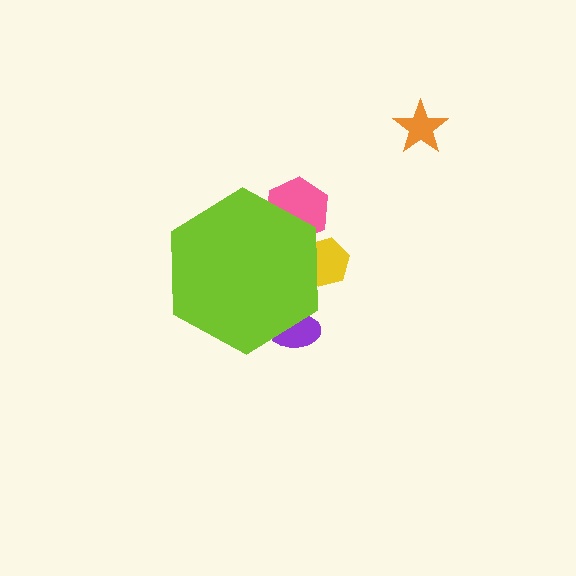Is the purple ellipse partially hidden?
Yes, the purple ellipse is partially hidden behind the lime hexagon.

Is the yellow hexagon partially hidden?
Yes, the yellow hexagon is partially hidden behind the lime hexagon.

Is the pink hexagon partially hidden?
Yes, the pink hexagon is partially hidden behind the lime hexagon.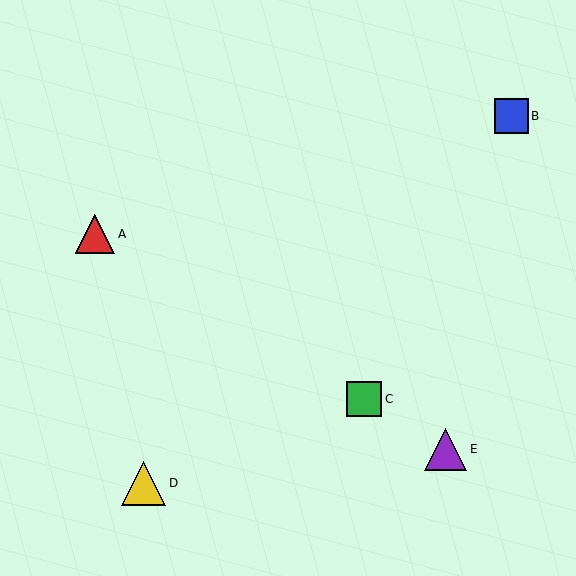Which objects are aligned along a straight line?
Objects A, C, E are aligned along a straight line.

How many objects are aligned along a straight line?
3 objects (A, C, E) are aligned along a straight line.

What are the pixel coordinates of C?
Object C is at (364, 399).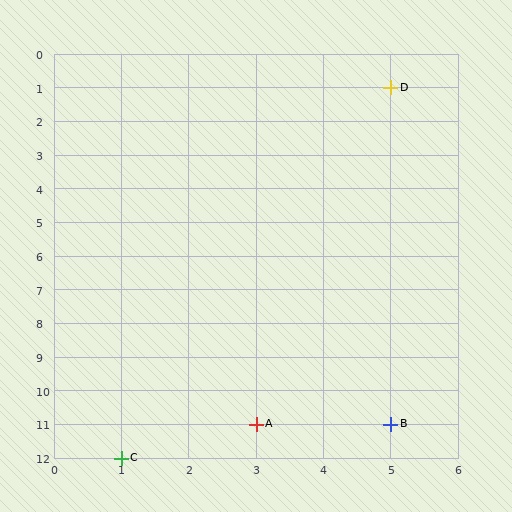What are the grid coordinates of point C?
Point C is at grid coordinates (1, 12).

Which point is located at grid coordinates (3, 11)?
Point A is at (3, 11).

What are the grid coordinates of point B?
Point B is at grid coordinates (5, 11).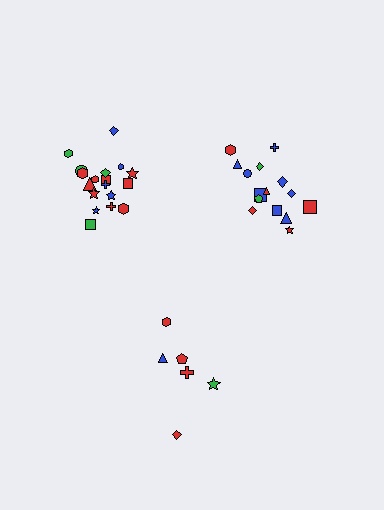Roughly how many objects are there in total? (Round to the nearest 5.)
Roughly 40 objects in total.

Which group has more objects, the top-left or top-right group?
The top-left group.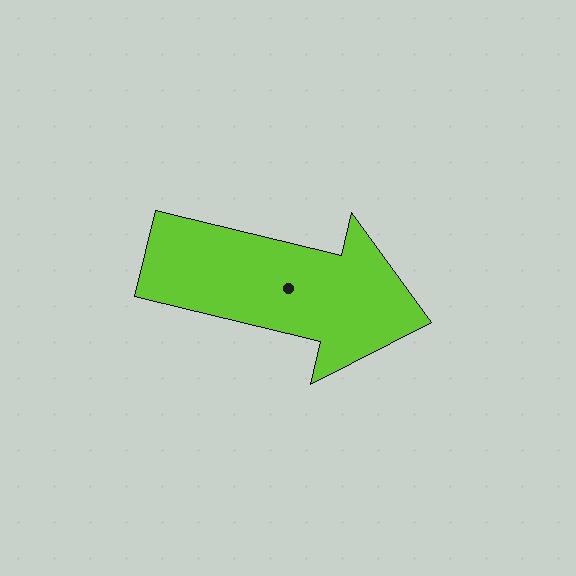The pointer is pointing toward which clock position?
Roughly 3 o'clock.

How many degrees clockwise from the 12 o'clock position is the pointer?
Approximately 104 degrees.